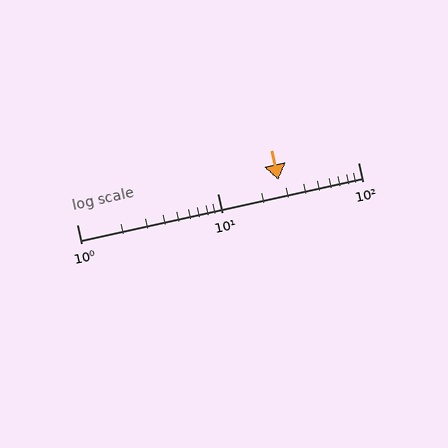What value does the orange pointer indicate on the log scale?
The pointer indicates approximately 27.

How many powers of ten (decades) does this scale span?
The scale spans 2 decades, from 1 to 100.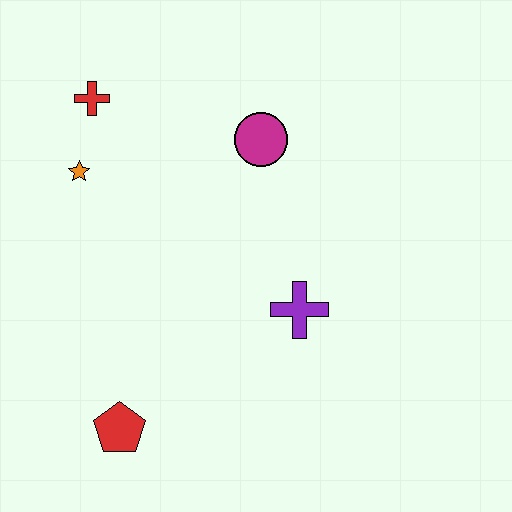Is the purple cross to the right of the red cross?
Yes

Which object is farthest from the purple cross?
The red cross is farthest from the purple cross.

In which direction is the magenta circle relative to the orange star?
The magenta circle is to the right of the orange star.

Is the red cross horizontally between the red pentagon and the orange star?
Yes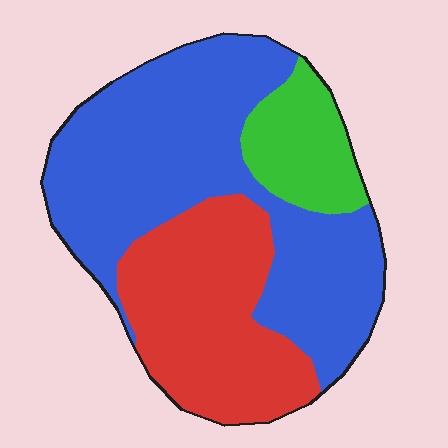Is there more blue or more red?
Blue.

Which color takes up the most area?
Blue, at roughly 55%.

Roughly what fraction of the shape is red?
Red takes up between a quarter and a half of the shape.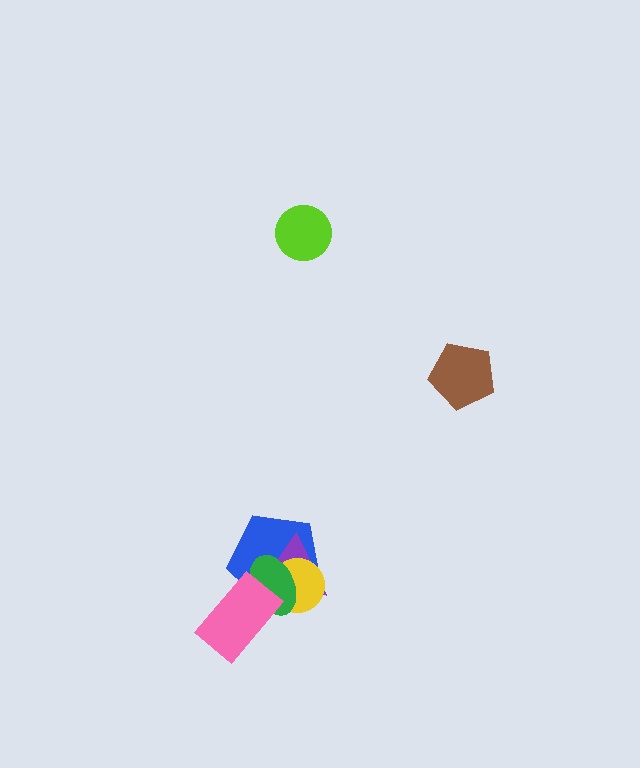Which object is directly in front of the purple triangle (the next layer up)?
The yellow circle is directly in front of the purple triangle.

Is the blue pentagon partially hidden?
Yes, it is partially covered by another shape.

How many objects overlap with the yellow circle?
3 objects overlap with the yellow circle.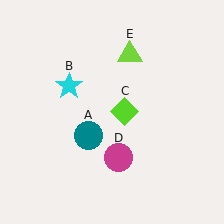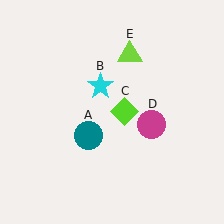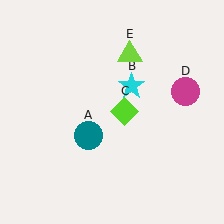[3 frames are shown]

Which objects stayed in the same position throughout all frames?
Teal circle (object A) and lime diamond (object C) and lime triangle (object E) remained stationary.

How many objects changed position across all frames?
2 objects changed position: cyan star (object B), magenta circle (object D).